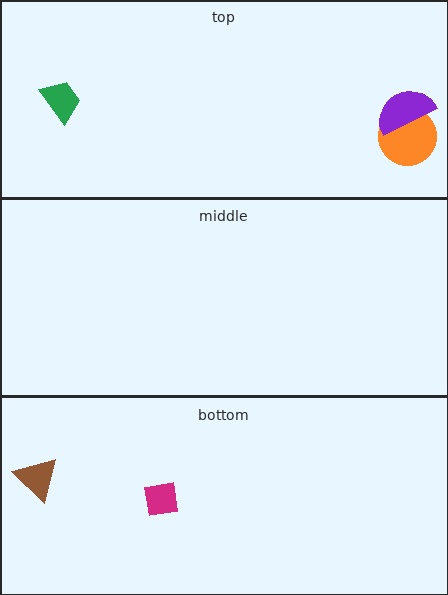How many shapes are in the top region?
3.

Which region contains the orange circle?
The top region.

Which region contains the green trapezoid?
The top region.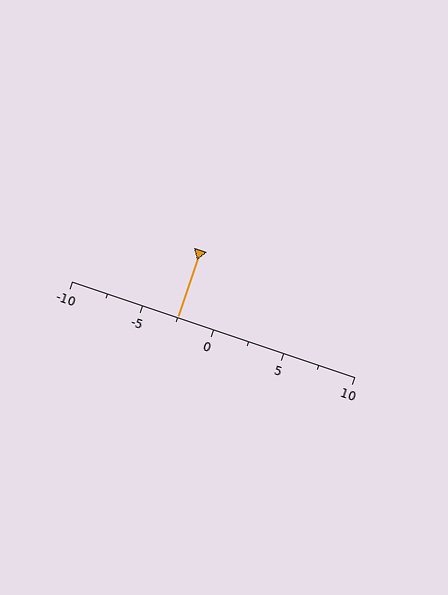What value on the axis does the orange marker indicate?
The marker indicates approximately -2.5.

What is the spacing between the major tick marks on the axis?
The major ticks are spaced 5 apart.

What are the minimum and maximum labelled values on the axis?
The axis runs from -10 to 10.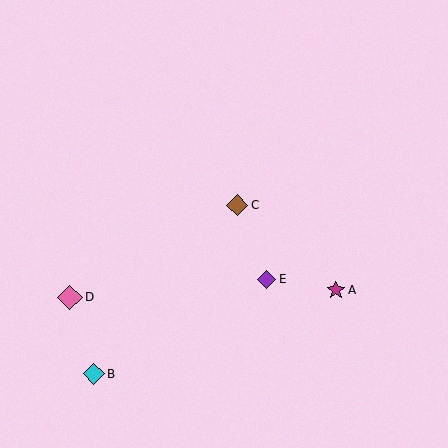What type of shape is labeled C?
Shape C is a brown diamond.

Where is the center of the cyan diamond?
The center of the cyan diamond is at (94, 374).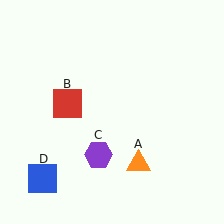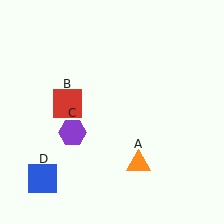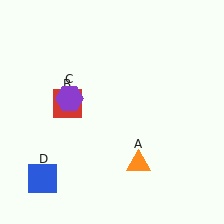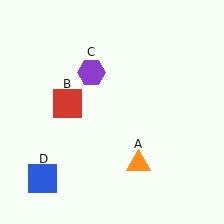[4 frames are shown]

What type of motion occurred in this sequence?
The purple hexagon (object C) rotated clockwise around the center of the scene.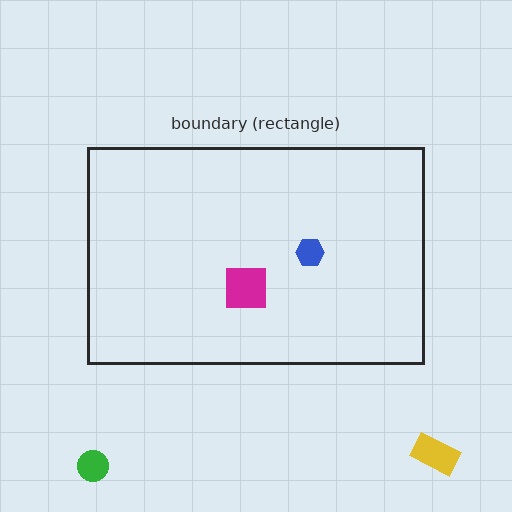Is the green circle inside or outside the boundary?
Outside.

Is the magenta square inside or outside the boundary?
Inside.